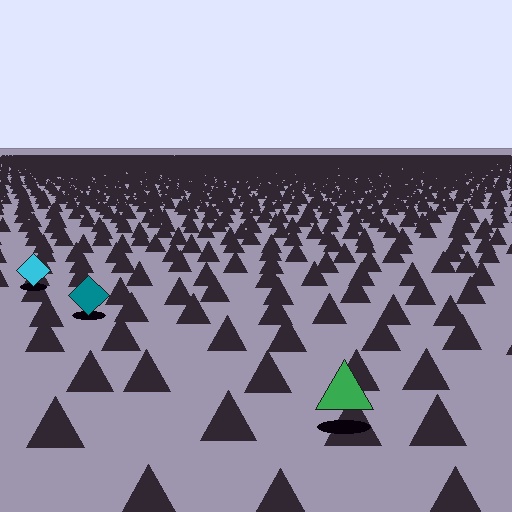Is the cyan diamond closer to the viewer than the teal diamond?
No. The teal diamond is closer — you can tell from the texture gradient: the ground texture is coarser near it.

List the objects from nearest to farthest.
From nearest to farthest: the green triangle, the teal diamond, the cyan diamond.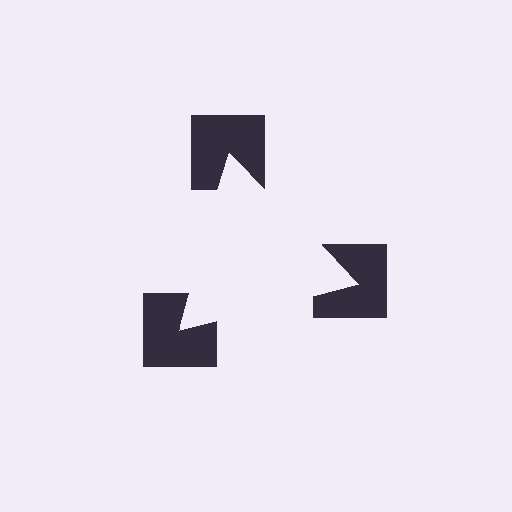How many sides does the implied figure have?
3 sides.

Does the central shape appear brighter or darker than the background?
It typically appears slightly brighter than the background, even though no actual brightness change is drawn.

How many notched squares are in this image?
There are 3 — one at each vertex of the illusory triangle.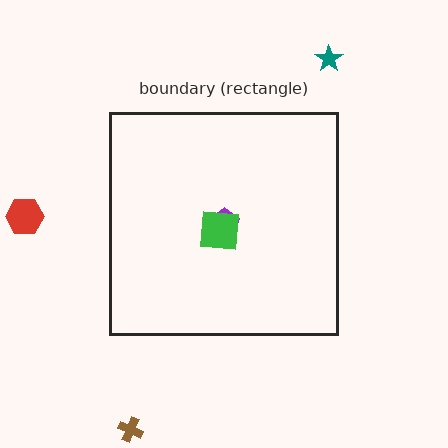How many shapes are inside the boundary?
2 inside, 3 outside.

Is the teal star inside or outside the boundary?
Outside.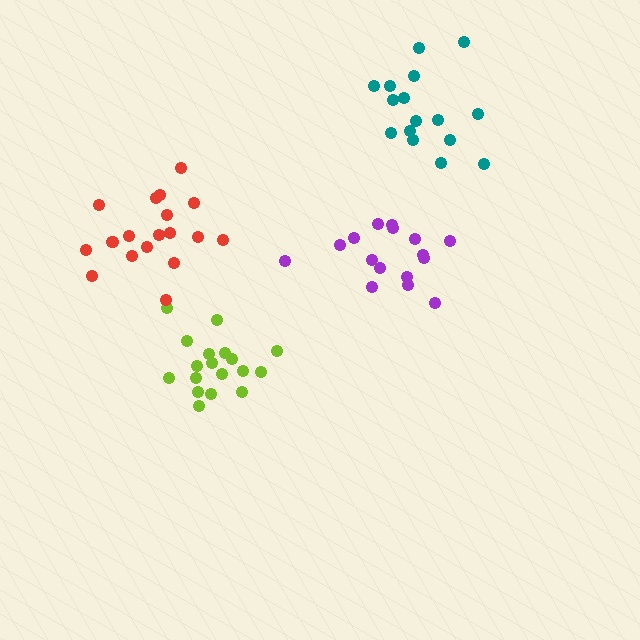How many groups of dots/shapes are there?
There are 4 groups.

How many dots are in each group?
Group 1: 16 dots, Group 2: 18 dots, Group 3: 16 dots, Group 4: 18 dots (68 total).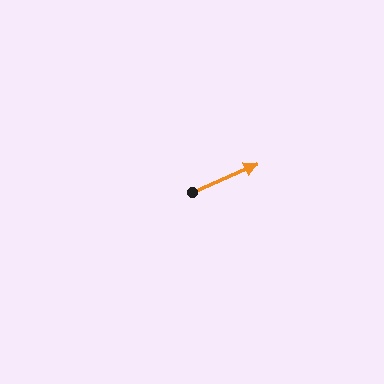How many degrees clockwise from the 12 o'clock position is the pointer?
Approximately 67 degrees.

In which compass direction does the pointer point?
Northeast.